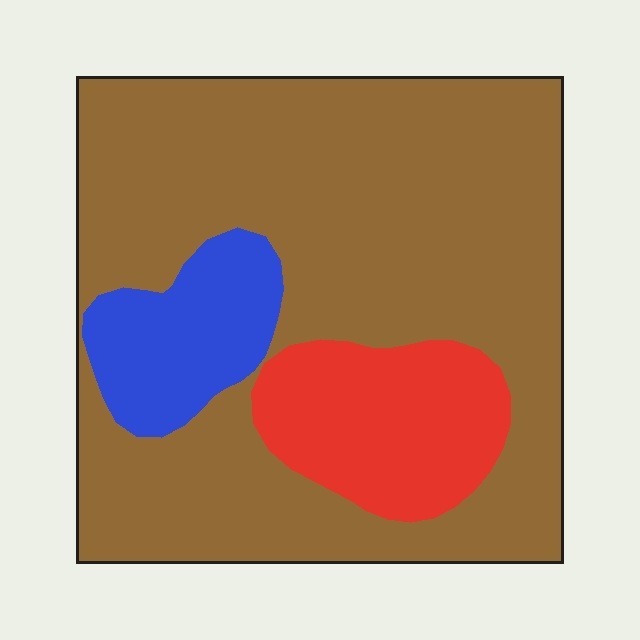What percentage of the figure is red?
Red covers around 15% of the figure.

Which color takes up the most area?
Brown, at roughly 75%.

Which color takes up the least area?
Blue, at roughly 10%.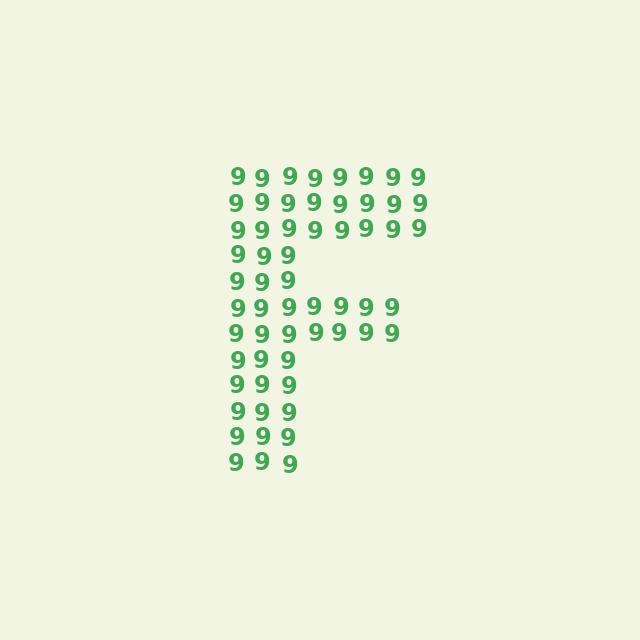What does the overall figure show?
The overall figure shows the letter F.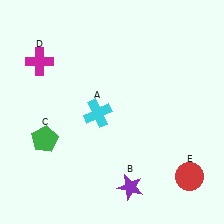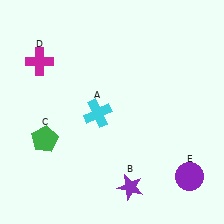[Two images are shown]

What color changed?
The circle (E) changed from red in Image 1 to purple in Image 2.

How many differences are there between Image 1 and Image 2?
There is 1 difference between the two images.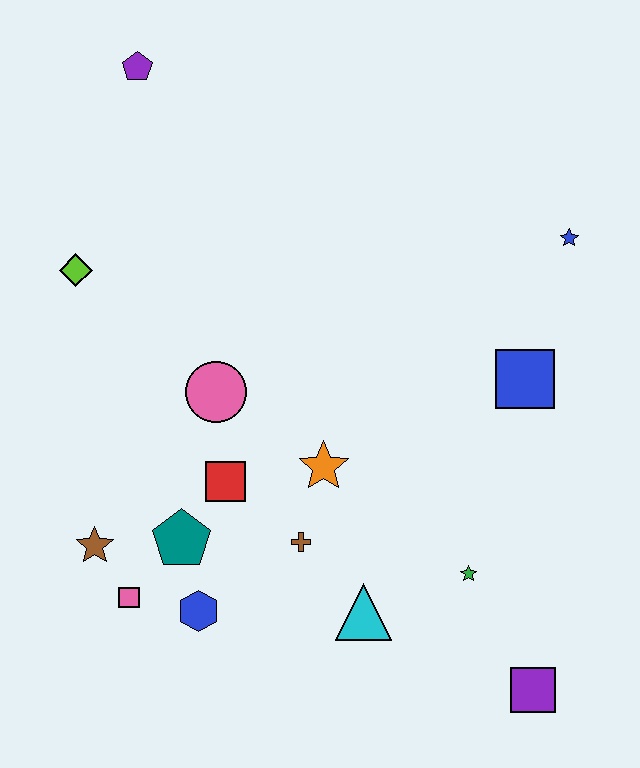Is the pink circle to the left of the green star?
Yes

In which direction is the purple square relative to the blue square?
The purple square is below the blue square.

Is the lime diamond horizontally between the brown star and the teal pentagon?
No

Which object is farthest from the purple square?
The purple pentagon is farthest from the purple square.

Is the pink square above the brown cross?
No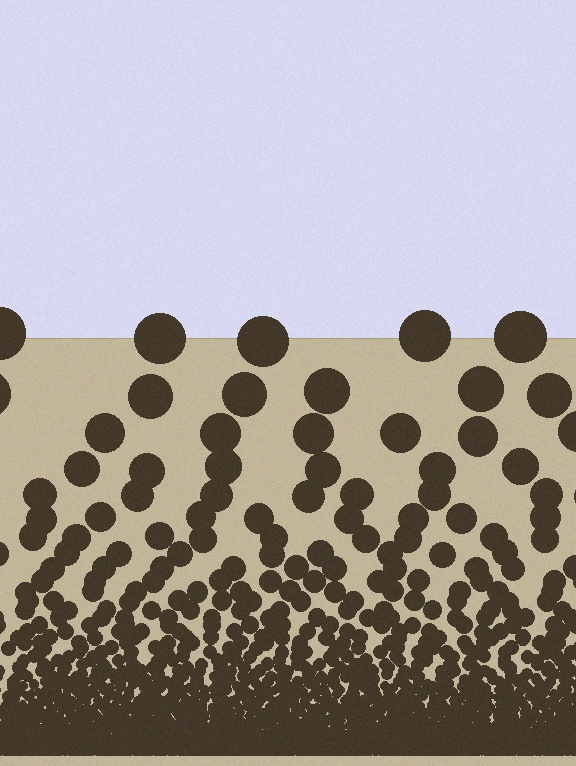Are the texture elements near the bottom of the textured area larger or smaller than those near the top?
Smaller. The gradient is inverted — elements near the bottom are smaller and denser.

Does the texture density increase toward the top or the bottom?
Density increases toward the bottom.